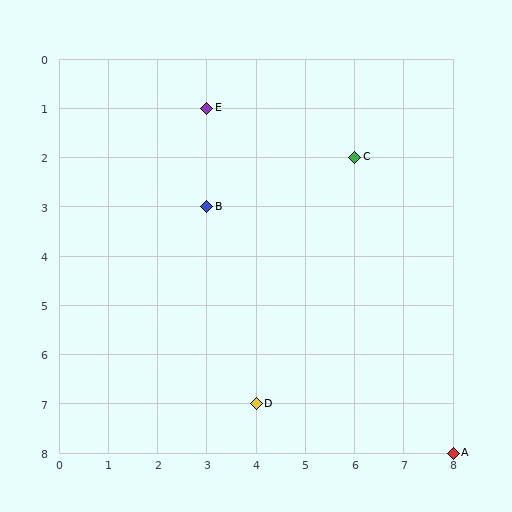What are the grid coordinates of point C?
Point C is at grid coordinates (6, 2).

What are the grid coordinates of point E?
Point E is at grid coordinates (3, 1).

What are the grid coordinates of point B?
Point B is at grid coordinates (3, 3).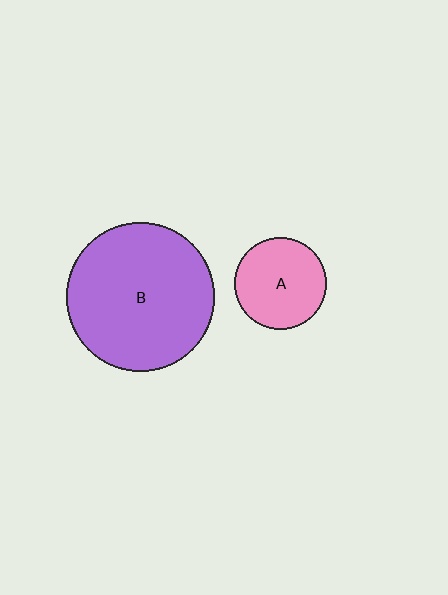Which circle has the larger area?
Circle B (purple).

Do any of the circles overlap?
No, none of the circles overlap.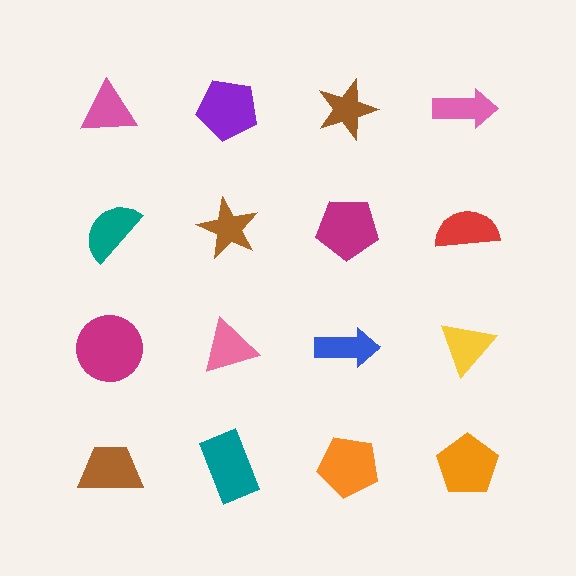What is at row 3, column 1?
A magenta circle.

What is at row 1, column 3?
A brown star.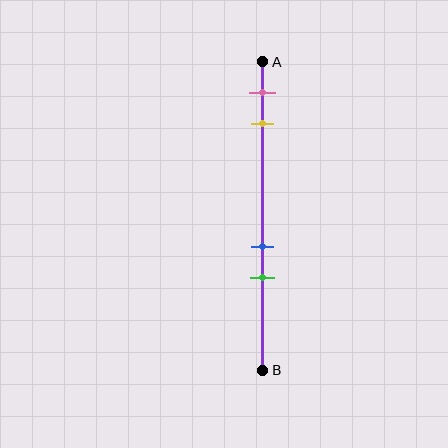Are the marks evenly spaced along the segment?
No, the marks are not evenly spaced.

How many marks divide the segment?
There are 4 marks dividing the segment.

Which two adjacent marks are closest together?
The blue and green marks are the closest adjacent pair.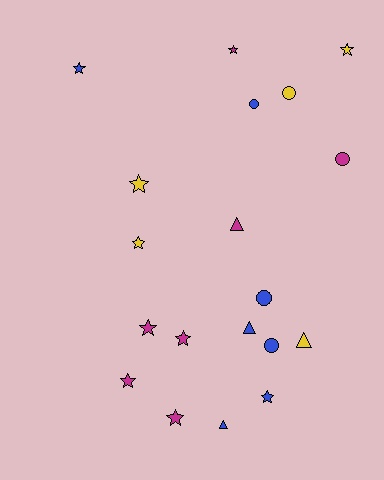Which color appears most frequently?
Blue, with 7 objects.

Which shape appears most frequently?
Star, with 10 objects.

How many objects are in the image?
There are 19 objects.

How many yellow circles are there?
There is 1 yellow circle.